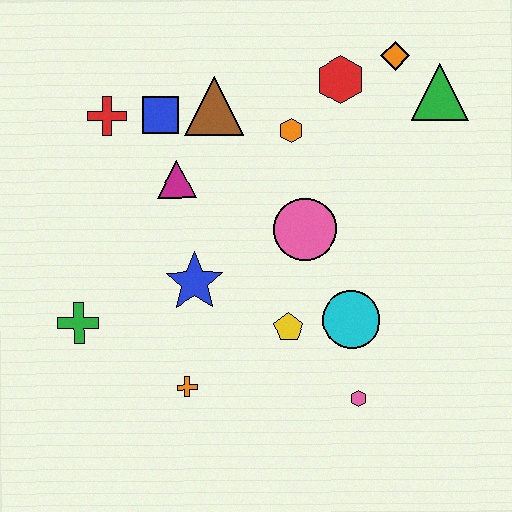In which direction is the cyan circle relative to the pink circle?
The cyan circle is below the pink circle.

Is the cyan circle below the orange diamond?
Yes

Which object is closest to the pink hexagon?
The cyan circle is closest to the pink hexagon.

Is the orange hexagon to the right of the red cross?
Yes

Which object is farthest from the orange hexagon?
The green cross is farthest from the orange hexagon.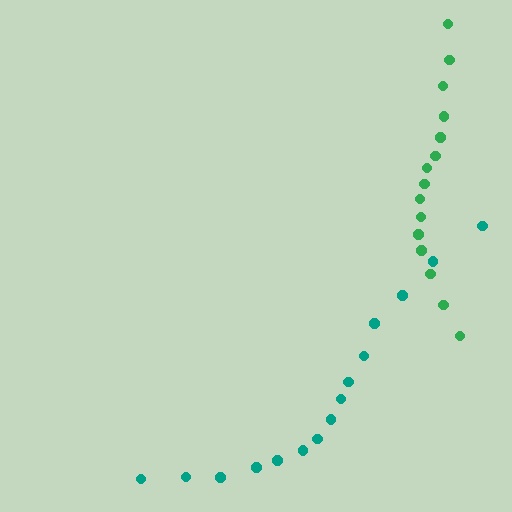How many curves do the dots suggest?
There are 2 distinct paths.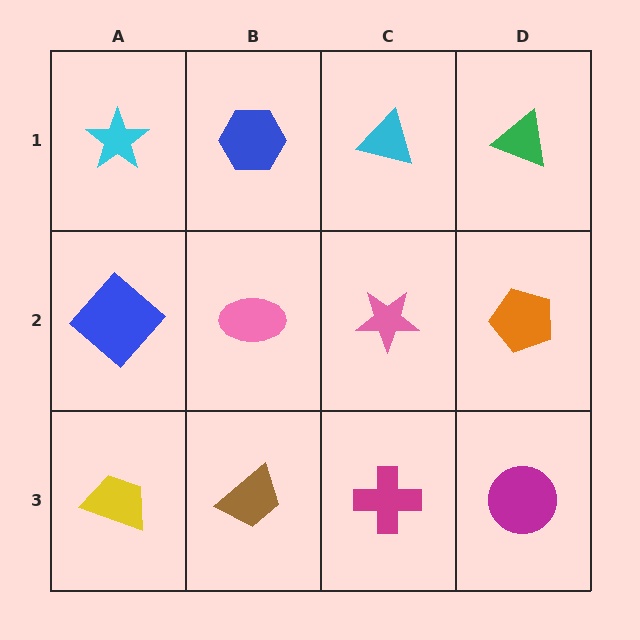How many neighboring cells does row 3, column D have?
2.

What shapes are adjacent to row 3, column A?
A blue diamond (row 2, column A), a brown trapezoid (row 3, column B).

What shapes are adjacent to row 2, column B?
A blue hexagon (row 1, column B), a brown trapezoid (row 3, column B), a blue diamond (row 2, column A), a pink star (row 2, column C).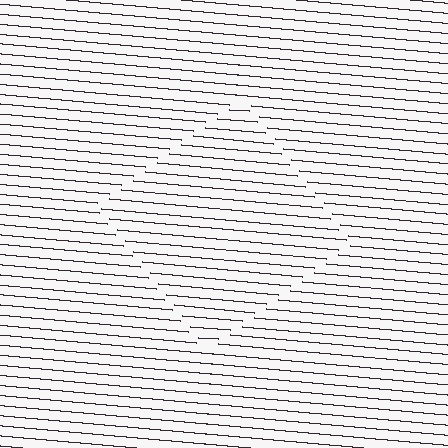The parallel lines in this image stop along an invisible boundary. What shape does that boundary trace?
An illusory square. The interior of the shape contains the same grating, shifted by half a period — the contour is defined by the phase discontinuity where line-ends from the inner and outer gratings abut.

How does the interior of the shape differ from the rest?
The interior of the shape contains the same grating, shifted by half a period — the contour is defined by the phase discontinuity where line-ends from the inner and outer gratings abut.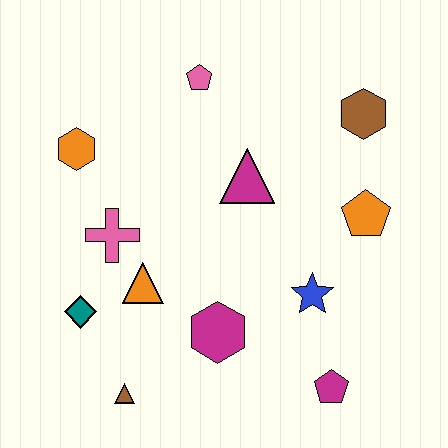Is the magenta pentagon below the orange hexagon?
Yes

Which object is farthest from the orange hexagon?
The magenta pentagon is farthest from the orange hexagon.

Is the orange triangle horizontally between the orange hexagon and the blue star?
Yes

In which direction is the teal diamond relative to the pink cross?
The teal diamond is below the pink cross.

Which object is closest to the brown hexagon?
The orange pentagon is closest to the brown hexagon.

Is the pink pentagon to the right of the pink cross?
Yes